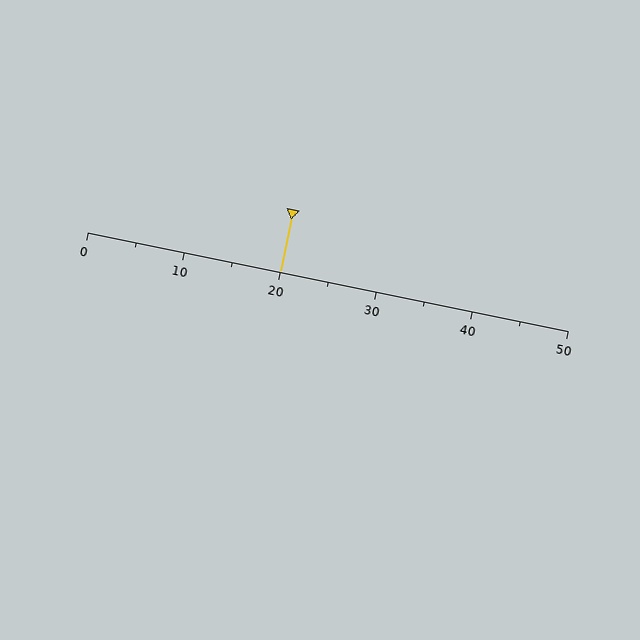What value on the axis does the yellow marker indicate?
The marker indicates approximately 20.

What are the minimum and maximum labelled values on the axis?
The axis runs from 0 to 50.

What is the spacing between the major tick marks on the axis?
The major ticks are spaced 10 apart.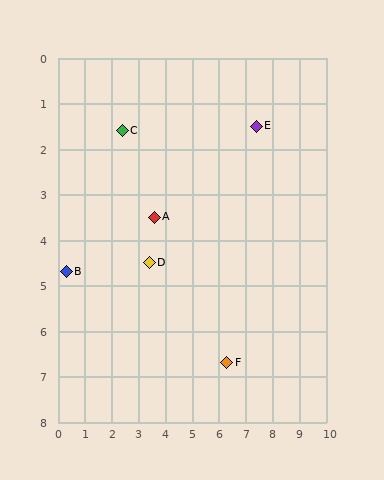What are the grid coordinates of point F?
Point F is at approximately (6.3, 6.7).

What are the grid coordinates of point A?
Point A is at approximately (3.6, 3.5).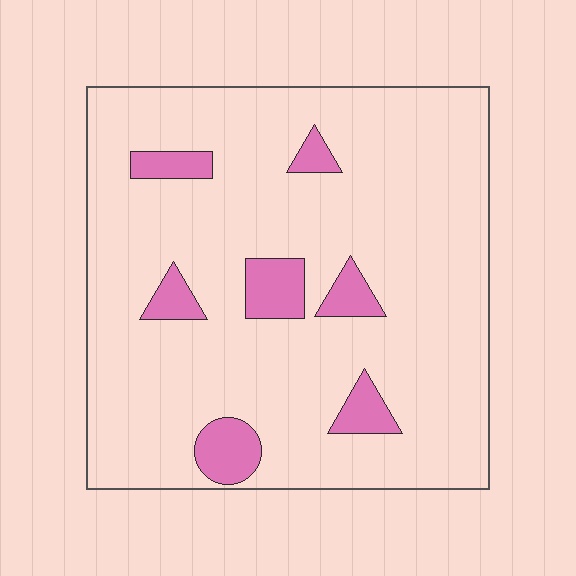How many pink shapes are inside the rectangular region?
7.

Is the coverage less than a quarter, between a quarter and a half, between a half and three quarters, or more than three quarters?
Less than a quarter.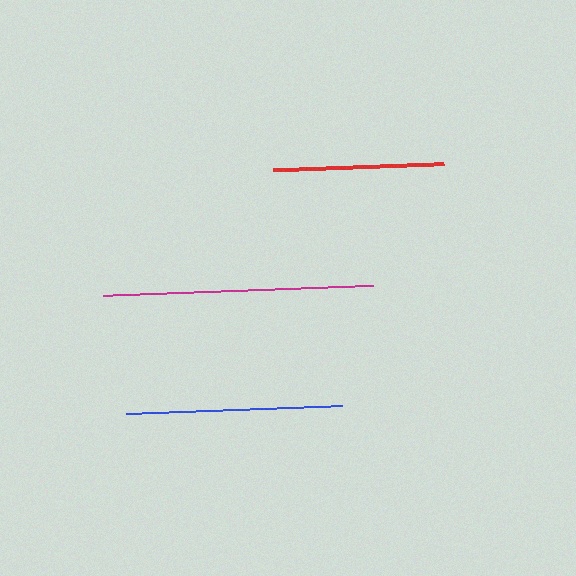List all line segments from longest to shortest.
From longest to shortest: magenta, blue, red.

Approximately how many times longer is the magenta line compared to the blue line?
The magenta line is approximately 1.2 times the length of the blue line.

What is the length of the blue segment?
The blue segment is approximately 217 pixels long.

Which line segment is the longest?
The magenta line is the longest at approximately 270 pixels.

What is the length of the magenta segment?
The magenta segment is approximately 270 pixels long.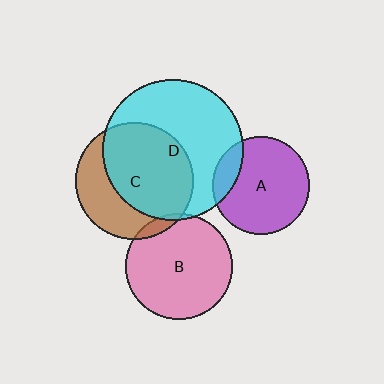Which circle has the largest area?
Circle D (cyan).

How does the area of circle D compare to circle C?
Approximately 1.4 times.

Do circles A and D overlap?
Yes.